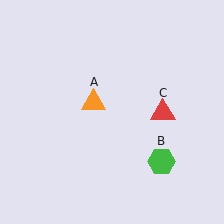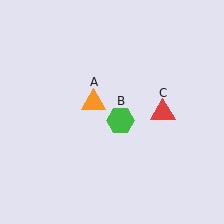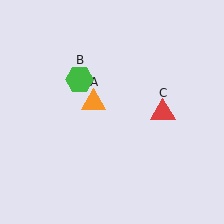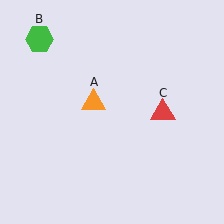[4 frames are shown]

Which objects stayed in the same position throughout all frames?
Orange triangle (object A) and red triangle (object C) remained stationary.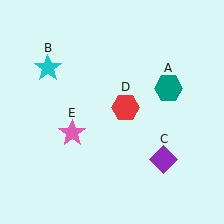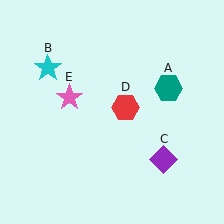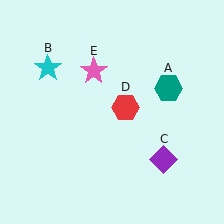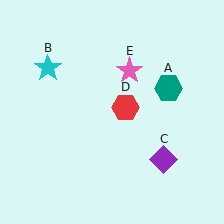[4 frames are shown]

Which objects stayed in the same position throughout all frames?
Teal hexagon (object A) and cyan star (object B) and purple diamond (object C) and red hexagon (object D) remained stationary.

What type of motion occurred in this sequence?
The pink star (object E) rotated clockwise around the center of the scene.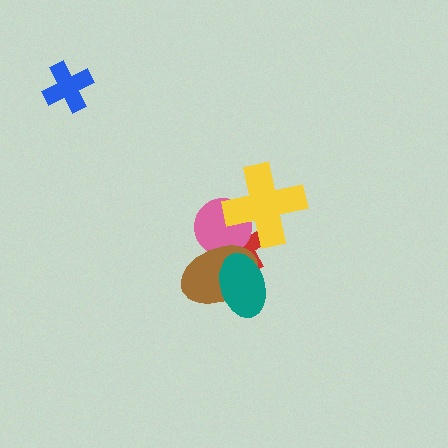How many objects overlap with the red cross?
4 objects overlap with the red cross.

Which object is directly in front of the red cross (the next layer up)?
The pink circle is directly in front of the red cross.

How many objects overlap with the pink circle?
3 objects overlap with the pink circle.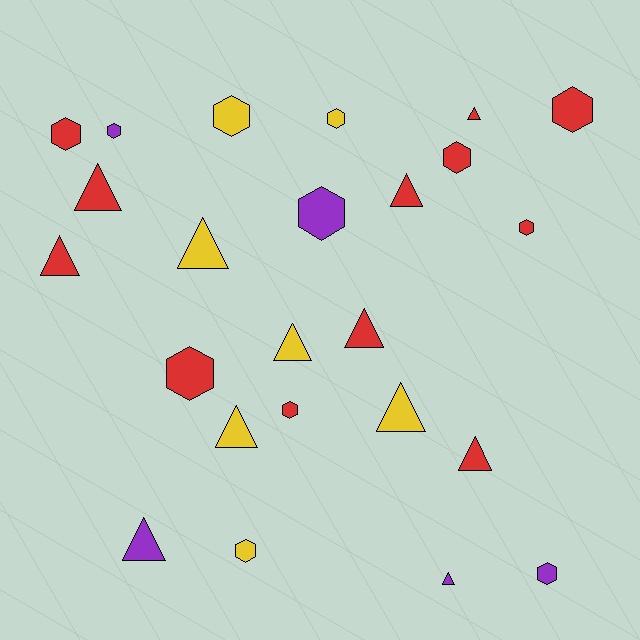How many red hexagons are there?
There are 6 red hexagons.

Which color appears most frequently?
Red, with 12 objects.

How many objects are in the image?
There are 24 objects.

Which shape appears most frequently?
Triangle, with 12 objects.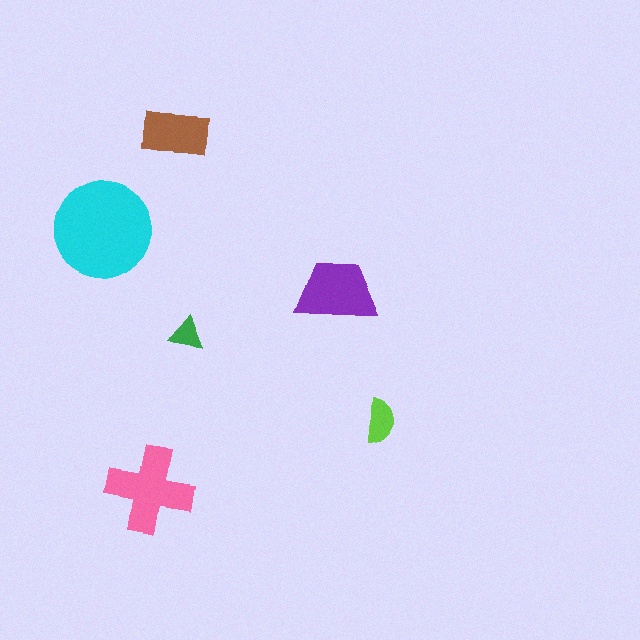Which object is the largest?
The cyan circle.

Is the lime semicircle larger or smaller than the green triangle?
Larger.